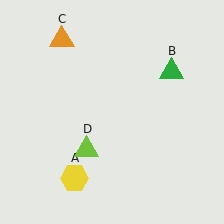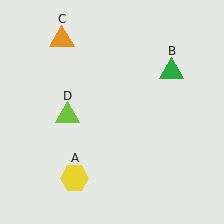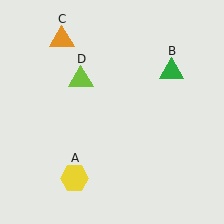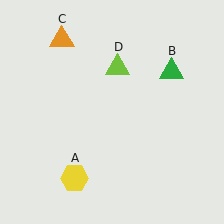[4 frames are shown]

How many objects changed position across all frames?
1 object changed position: lime triangle (object D).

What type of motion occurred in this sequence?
The lime triangle (object D) rotated clockwise around the center of the scene.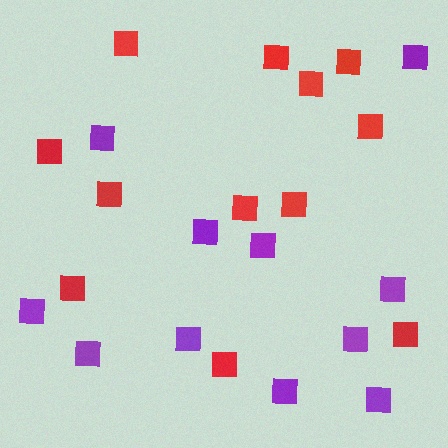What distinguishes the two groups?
There are 2 groups: one group of red squares (12) and one group of purple squares (11).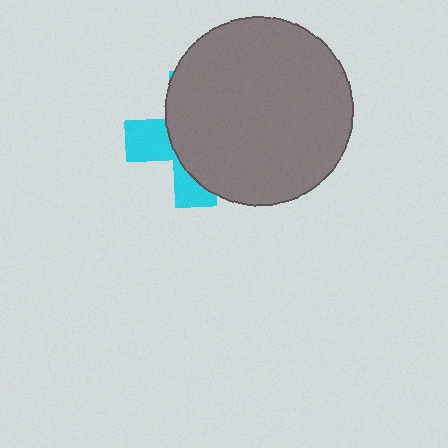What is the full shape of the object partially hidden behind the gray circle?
The partially hidden object is a cyan cross.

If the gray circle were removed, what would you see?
You would see the complete cyan cross.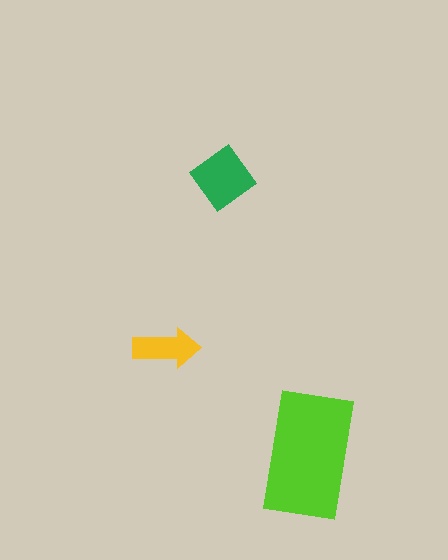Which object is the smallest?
The yellow arrow.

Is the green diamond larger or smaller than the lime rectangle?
Smaller.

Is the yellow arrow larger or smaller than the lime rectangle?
Smaller.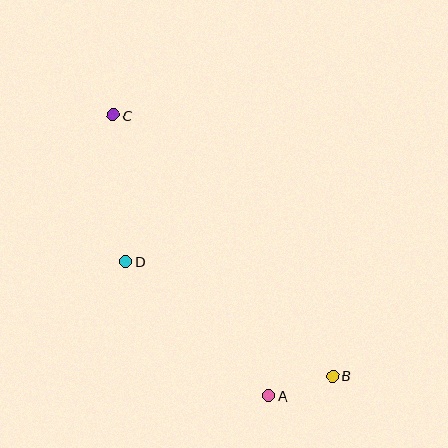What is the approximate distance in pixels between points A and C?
The distance between A and C is approximately 321 pixels.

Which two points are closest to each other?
Points A and B are closest to each other.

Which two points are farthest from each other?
Points B and C are farthest from each other.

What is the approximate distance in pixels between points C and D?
The distance between C and D is approximately 147 pixels.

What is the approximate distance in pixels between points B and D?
The distance between B and D is approximately 236 pixels.